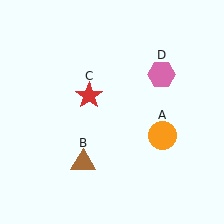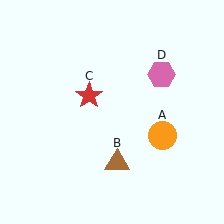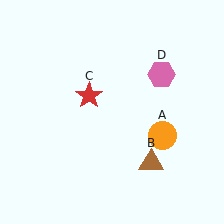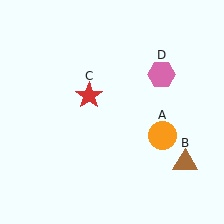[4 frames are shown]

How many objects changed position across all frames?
1 object changed position: brown triangle (object B).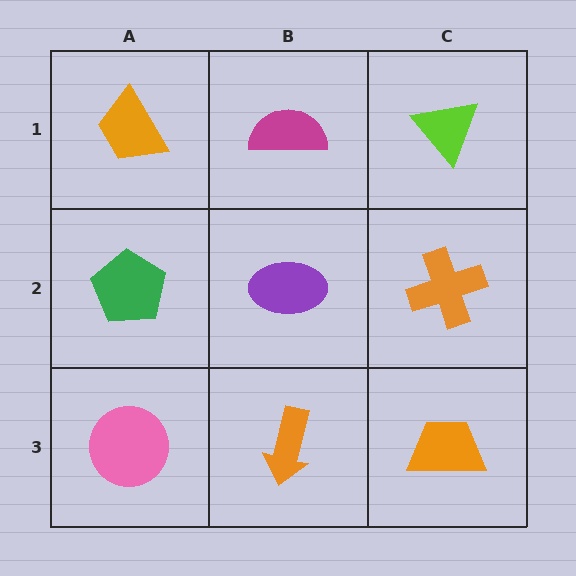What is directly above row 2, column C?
A lime triangle.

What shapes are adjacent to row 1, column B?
A purple ellipse (row 2, column B), an orange trapezoid (row 1, column A), a lime triangle (row 1, column C).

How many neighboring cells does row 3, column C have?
2.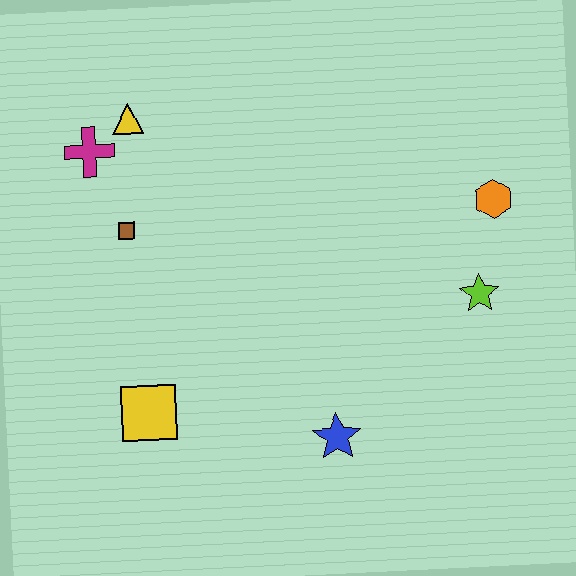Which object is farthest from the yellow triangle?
The lime star is farthest from the yellow triangle.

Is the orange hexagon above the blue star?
Yes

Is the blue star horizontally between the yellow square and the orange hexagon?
Yes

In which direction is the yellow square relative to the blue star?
The yellow square is to the left of the blue star.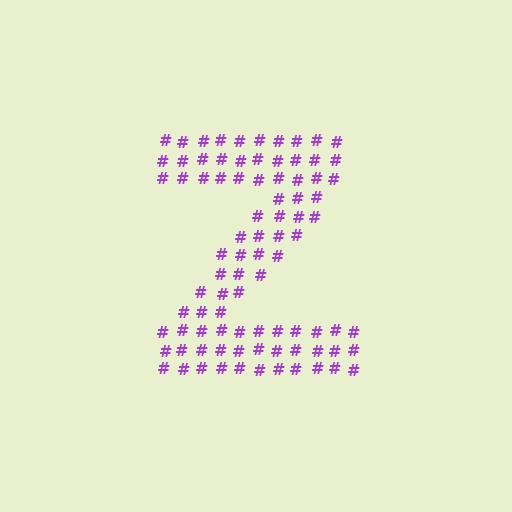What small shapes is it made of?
It is made of small hash symbols.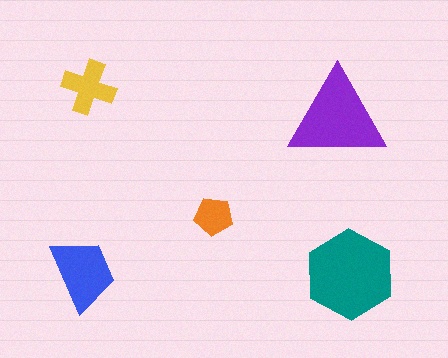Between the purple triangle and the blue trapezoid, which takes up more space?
The purple triangle.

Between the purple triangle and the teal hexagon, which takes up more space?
The teal hexagon.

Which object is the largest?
The teal hexagon.